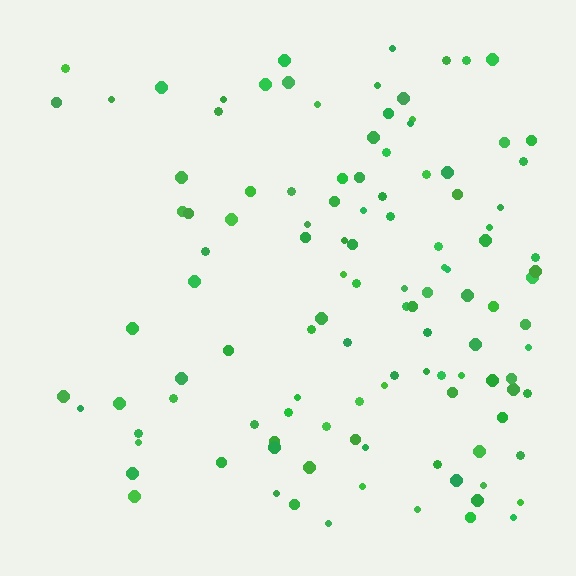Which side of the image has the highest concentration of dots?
The right.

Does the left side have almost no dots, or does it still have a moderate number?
Still a moderate number, just noticeably fewer than the right.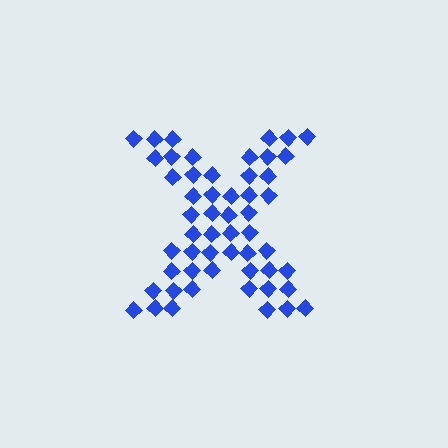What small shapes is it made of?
It is made of small diamonds.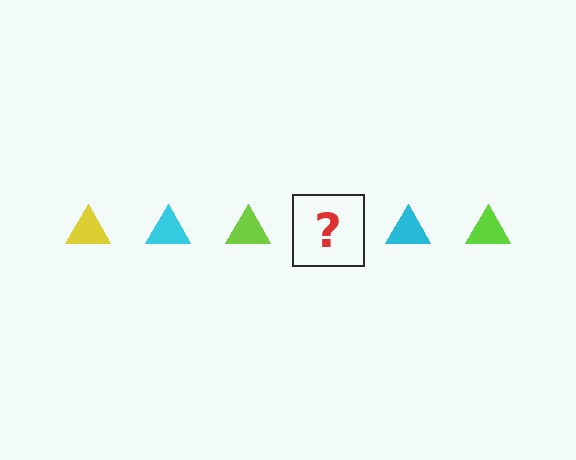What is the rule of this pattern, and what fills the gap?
The rule is that the pattern cycles through yellow, cyan, lime triangles. The gap should be filled with a yellow triangle.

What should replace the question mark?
The question mark should be replaced with a yellow triangle.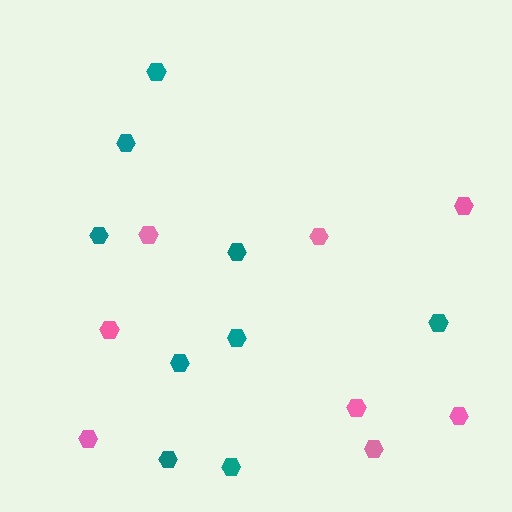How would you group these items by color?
There are 2 groups: one group of teal hexagons (9) and one group of pink hexagons (8).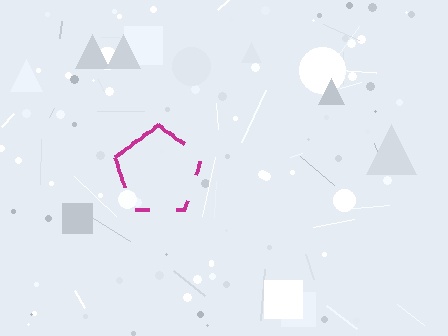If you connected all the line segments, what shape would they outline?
They would outline a pentagon.